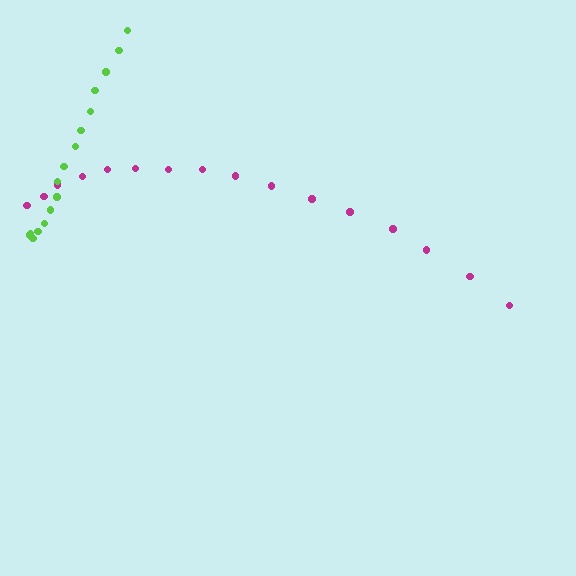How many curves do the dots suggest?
There are 2 distinct paths.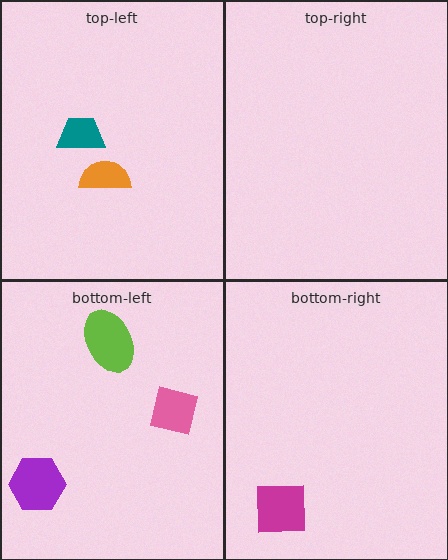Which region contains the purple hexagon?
The bottom-left region.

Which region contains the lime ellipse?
The bottom-left region.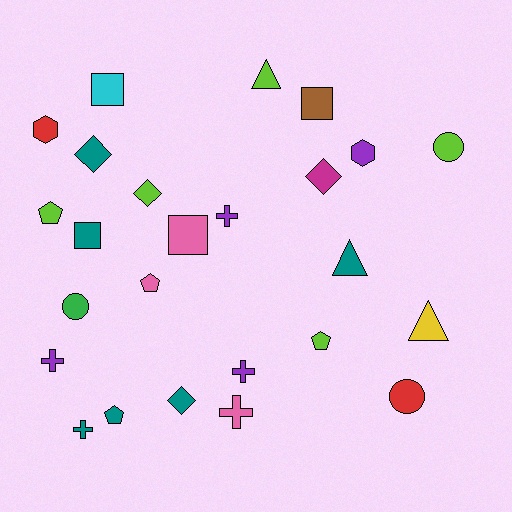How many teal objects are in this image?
There are 6 teal objects.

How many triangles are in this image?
There are 3 triangles.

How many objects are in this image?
There are 25 objects.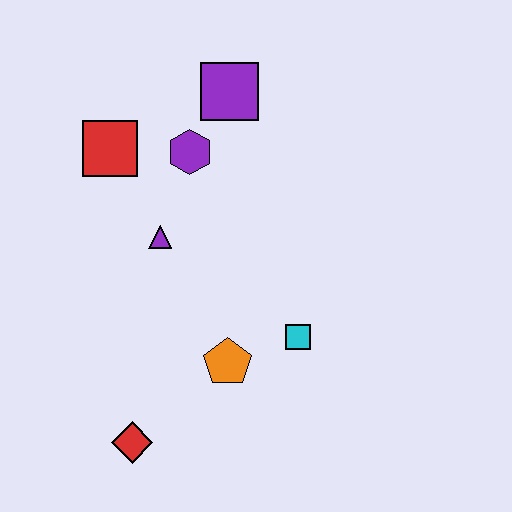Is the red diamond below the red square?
Yes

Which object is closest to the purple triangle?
The purple hexagon is closest to the purple triangle.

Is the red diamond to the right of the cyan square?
No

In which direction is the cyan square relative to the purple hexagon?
The cyan square is below the purple hexagon.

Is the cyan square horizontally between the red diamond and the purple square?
No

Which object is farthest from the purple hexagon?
The red diamond is farthest from the purple hexagon.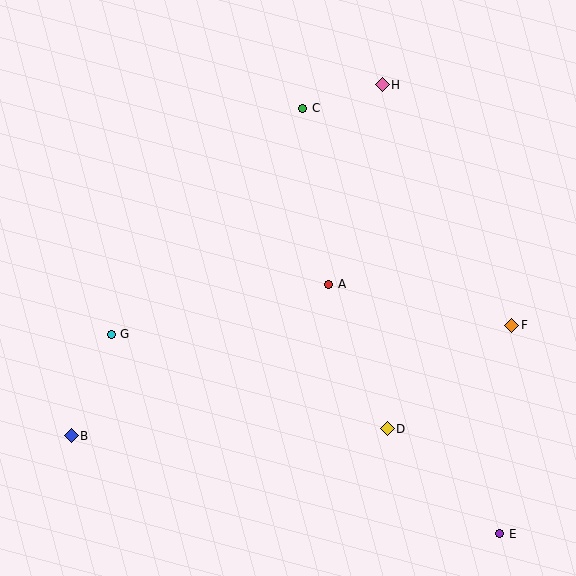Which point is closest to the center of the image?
Point A at (329, 284) is closest to the center.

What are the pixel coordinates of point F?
Point F is at (512, 325).